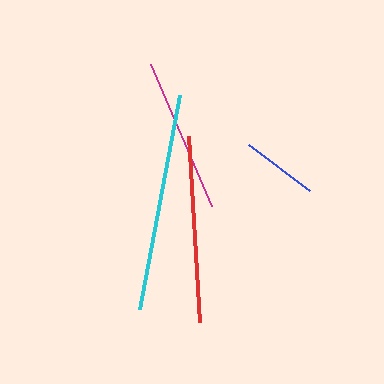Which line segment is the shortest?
The blue line is the shortest at approximately 76 pixels.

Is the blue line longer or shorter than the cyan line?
The cyan line is longer than the blue line.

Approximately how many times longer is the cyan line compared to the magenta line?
The cyan line is approximately 1.4 times the length of the magenta line.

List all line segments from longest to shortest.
From longest to shortest: cyan, red, magenta, blue.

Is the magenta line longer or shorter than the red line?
The red line is longer than the magenta line.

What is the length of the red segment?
The red segment is approximately 187 pixels long.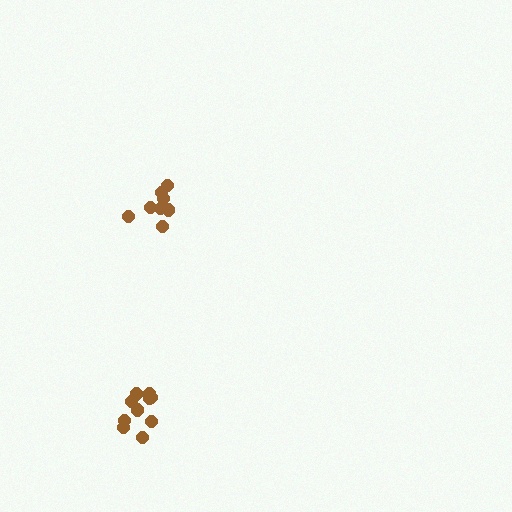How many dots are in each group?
Group 1: 10 dots, Group 2: 8 dots (18 total).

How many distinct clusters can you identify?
There are 2 distinct clusters.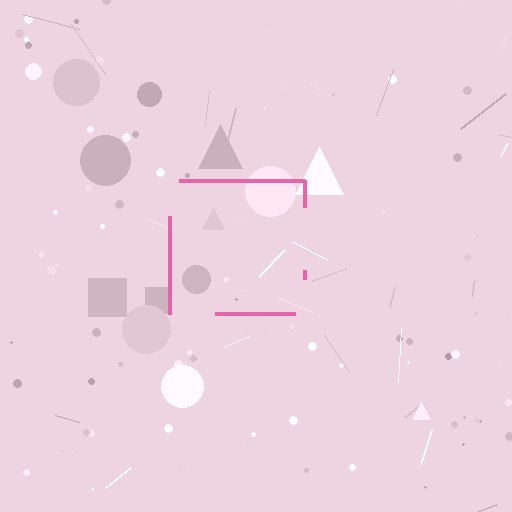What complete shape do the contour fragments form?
The contour fragments form a square.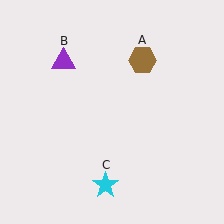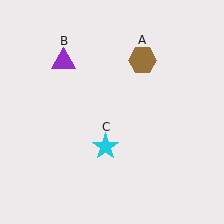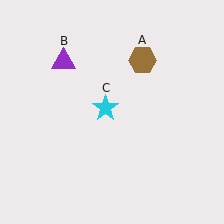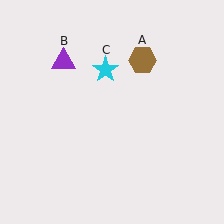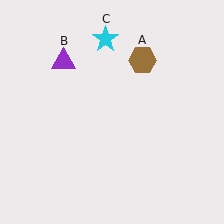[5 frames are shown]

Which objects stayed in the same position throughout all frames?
Brown hexagon (object A) and purple triangle (object B) remained stationary.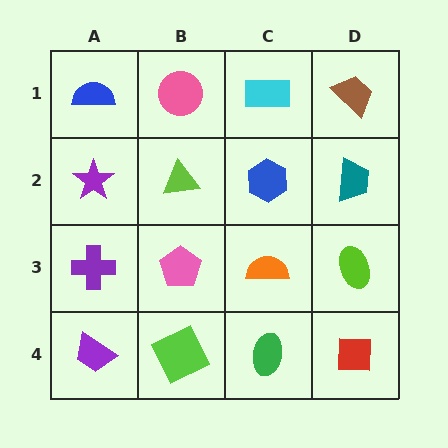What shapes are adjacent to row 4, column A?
A purple cross (row 3, column A), a lime square (row 4, column B).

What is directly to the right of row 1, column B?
A cyan rectangle.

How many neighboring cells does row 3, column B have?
4.